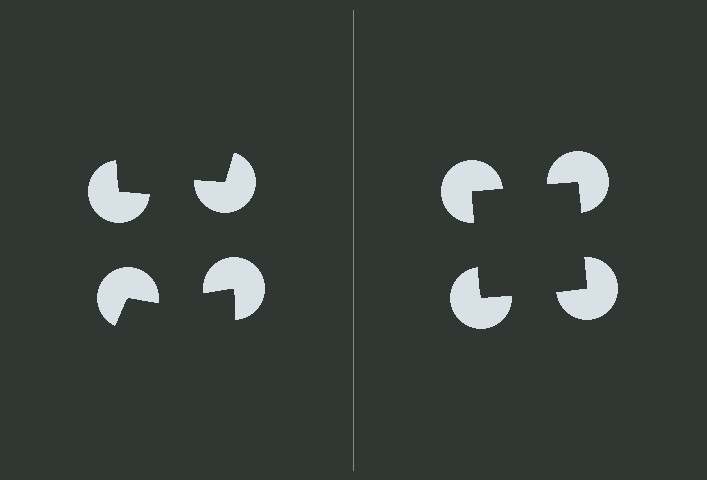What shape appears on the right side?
An illusory square.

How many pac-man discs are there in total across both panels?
8 — 4 on each side.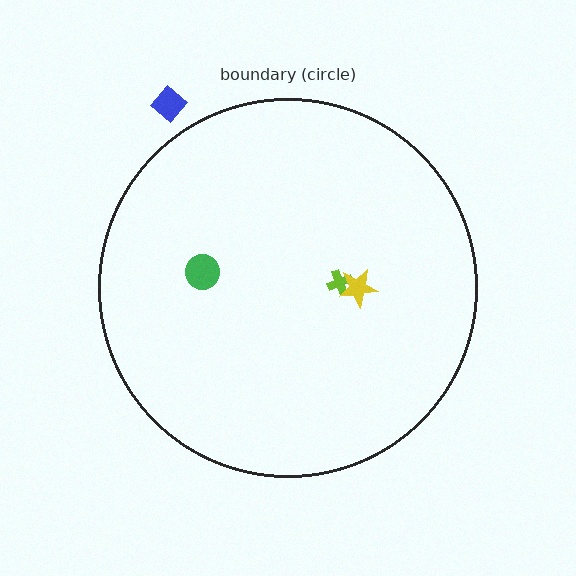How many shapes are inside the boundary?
3 inside, 1 outside.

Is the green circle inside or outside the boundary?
Inside.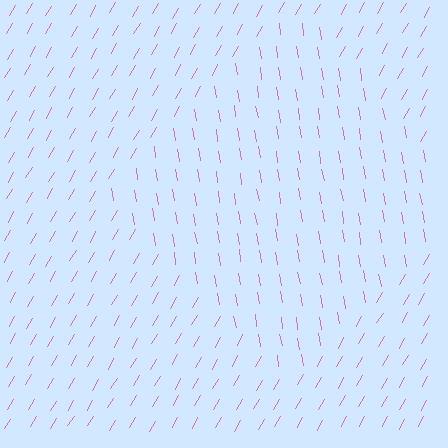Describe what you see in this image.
The image is filled with small pink line segments. A diamond region in the image has lines oriented differently from the surrounding lines, creating a visible texture boundary.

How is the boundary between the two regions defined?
The boundary is defined purely by a change in line orientation (approximately 39 degrees difference). All lines are the same color and thickness.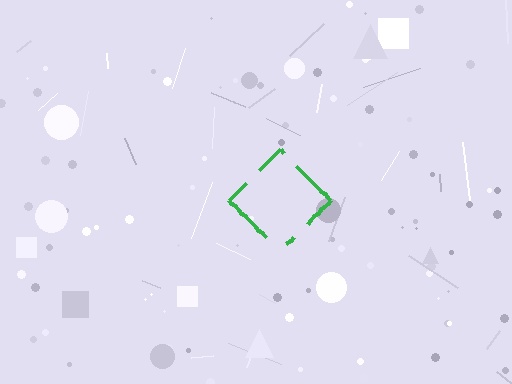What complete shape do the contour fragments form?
The contour fragments form a diamond.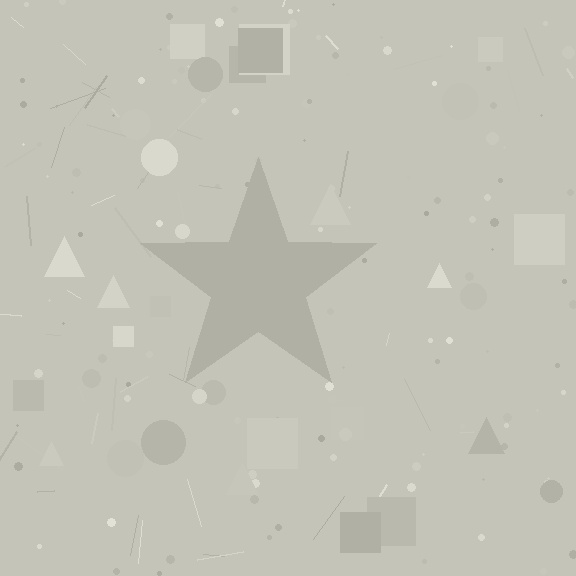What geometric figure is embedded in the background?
A star is embedded in the background.